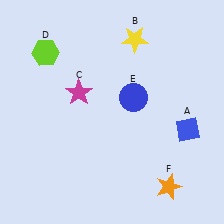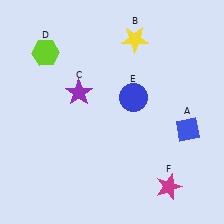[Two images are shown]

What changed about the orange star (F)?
In Image 1, F is orange. In Image 2, it changed to magenta.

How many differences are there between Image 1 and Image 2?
There are 2 differences between the two images.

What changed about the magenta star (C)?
In Image 1, C is magenta. In Image 2, it changed to purple.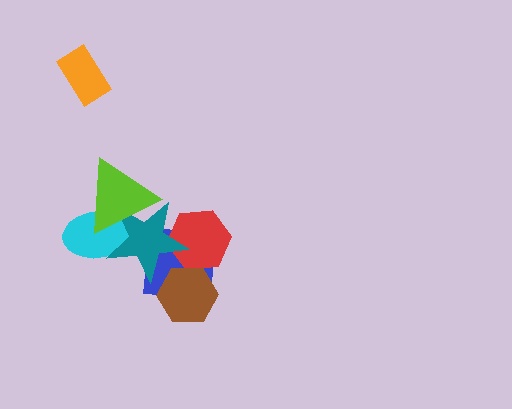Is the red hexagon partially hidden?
Yes, it is partially covered by another shape.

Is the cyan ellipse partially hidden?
Yes, it is partially covered by another shape.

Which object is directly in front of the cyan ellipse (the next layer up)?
The teal star is directly in front of the cyan ellipse.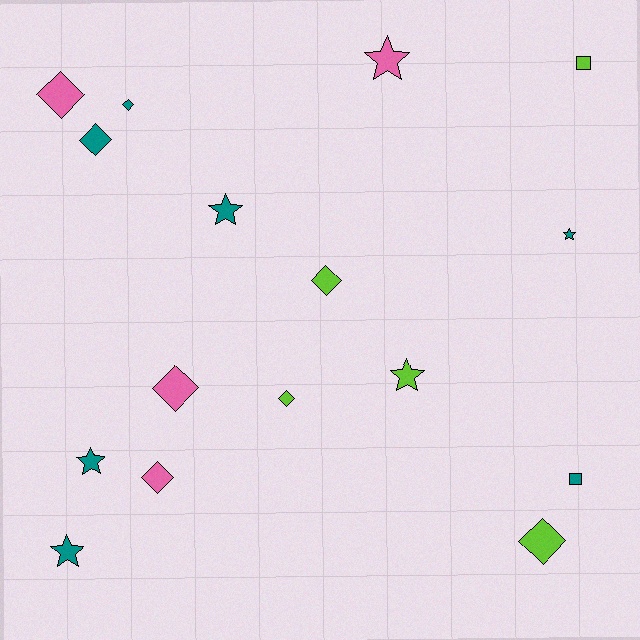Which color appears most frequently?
Teal, with 7 objects.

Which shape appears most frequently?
Diamond, with 8 objects.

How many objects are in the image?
There are 16 objects.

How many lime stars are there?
There is 1 lime star.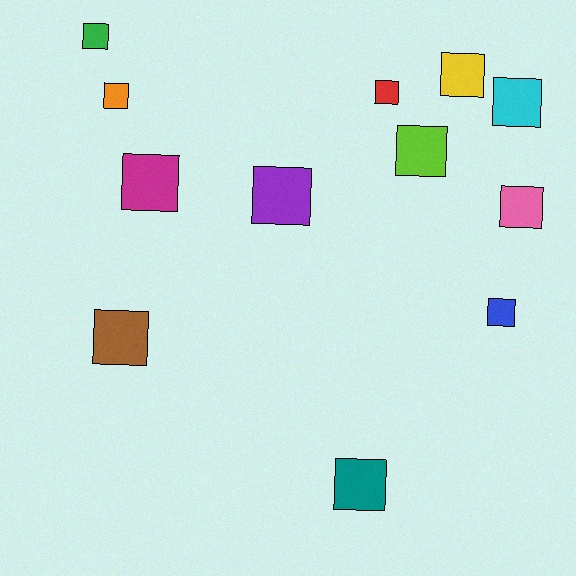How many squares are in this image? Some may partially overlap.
There are 12 squares.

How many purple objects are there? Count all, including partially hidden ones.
There is 1 purple object.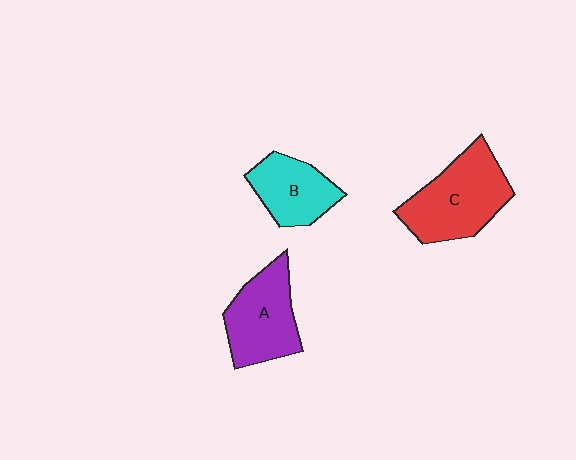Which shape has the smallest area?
Shape B (cyan).